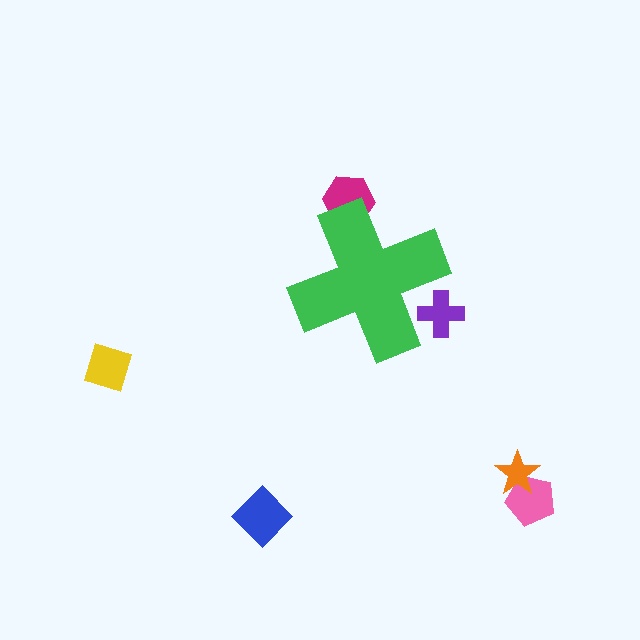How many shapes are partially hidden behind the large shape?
2 shapes are partially hidden.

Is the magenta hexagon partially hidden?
Yes, the magenta hexagon is partially hidden behind the green cross.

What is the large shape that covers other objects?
A green cross.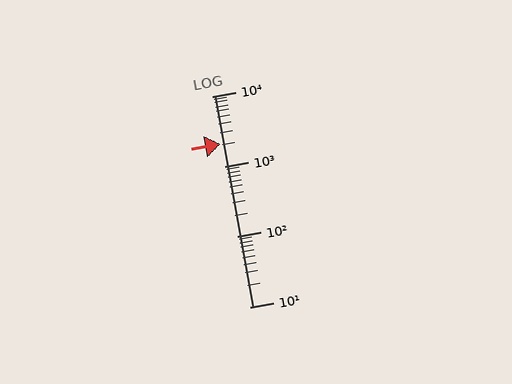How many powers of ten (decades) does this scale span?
The scale spans 3 decades, from 10 to 10000.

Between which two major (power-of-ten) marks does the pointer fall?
The pointer is between 1000 and 10000.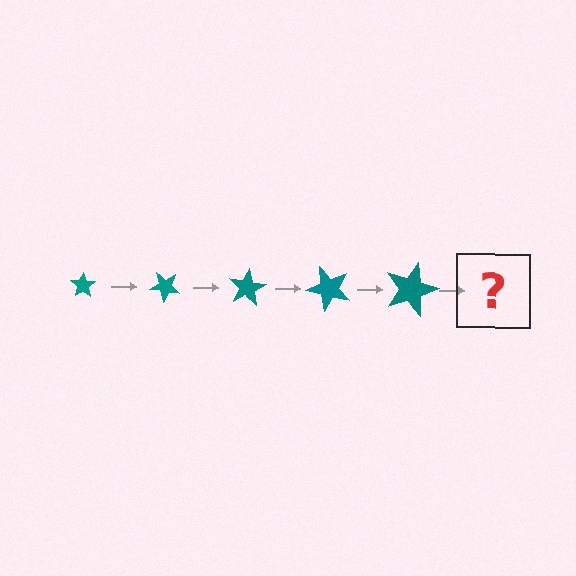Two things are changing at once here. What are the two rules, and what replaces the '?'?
The two rules are that the star grows larger each step and it rotates 40 degrees each step. The '?' should be a star, larger than the previous one and rotated 200 degrees from the start.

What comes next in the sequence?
The next element should be a star, larger than the previous one and rotated 200 degrees from the start.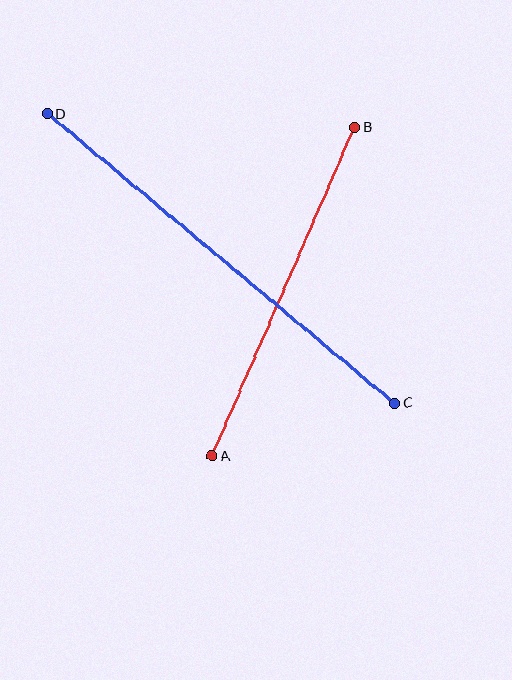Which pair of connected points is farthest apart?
Points C and D are farthest apart.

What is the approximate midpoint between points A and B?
The midpoint is at approximately (283, 292) pixels.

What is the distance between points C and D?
The distance is approximately 452 pixels.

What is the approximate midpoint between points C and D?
The midpoint is at approximately (221, 259) pixels.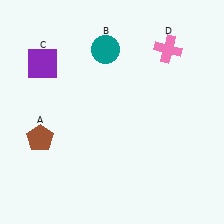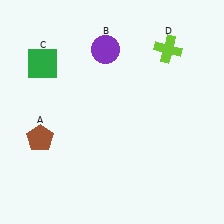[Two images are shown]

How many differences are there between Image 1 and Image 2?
There are 3 differences between the two images.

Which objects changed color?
B changed from teal to purple. C changed from purple to green. D changed from pink to lime.